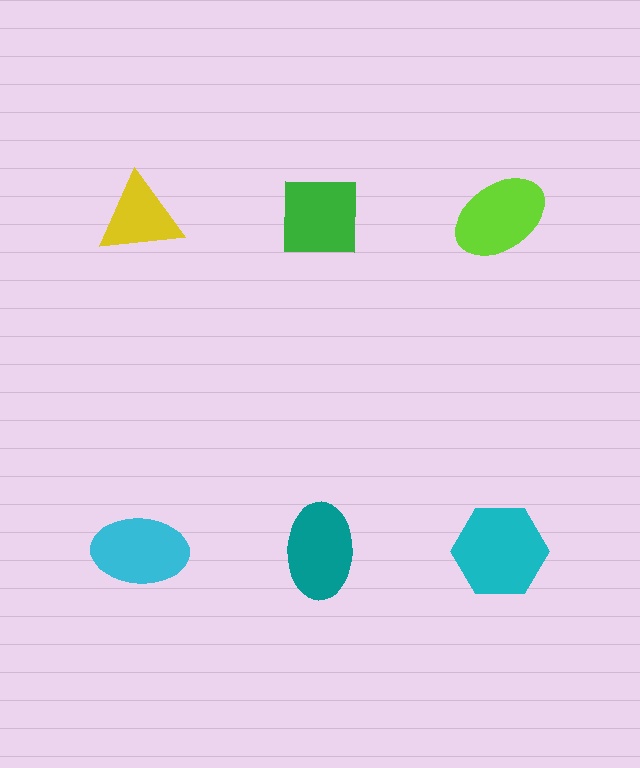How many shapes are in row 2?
3 shapes.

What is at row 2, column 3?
A cyan hexagon.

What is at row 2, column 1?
A cyan ellipse.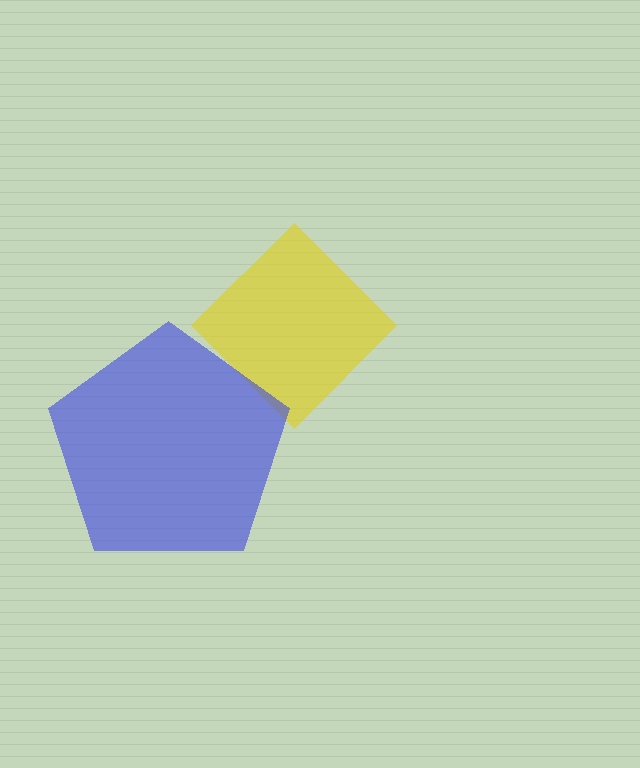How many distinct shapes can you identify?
There are 2 distinct shapes: a yellow diamond, a blue pentagon.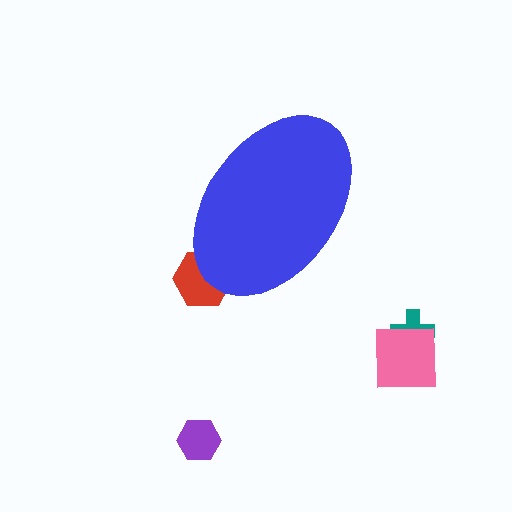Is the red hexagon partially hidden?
Yes, the red hexagon is partially hidden behind the blue ellipse.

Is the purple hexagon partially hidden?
No, the purple hexagon is fully visible.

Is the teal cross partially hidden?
No, the teal cross is fully visible.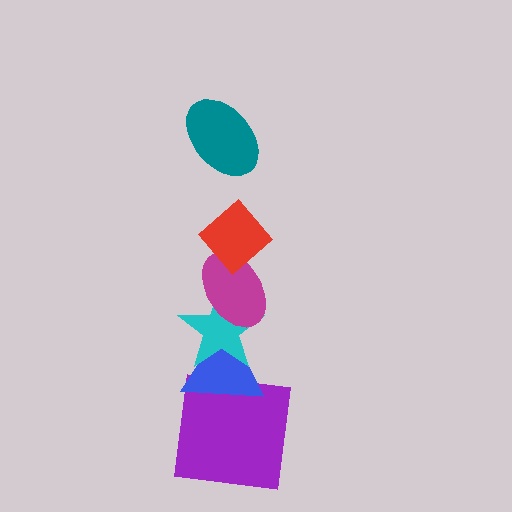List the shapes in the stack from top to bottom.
From top to bottom: the teal ellipse, the red diamond, the magenta ellipse, the cyan star, the blue triangle, the purple square.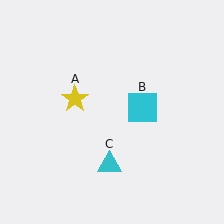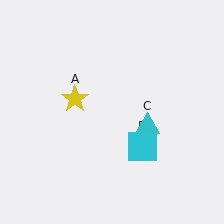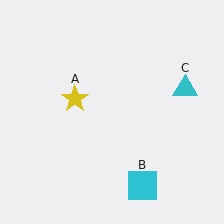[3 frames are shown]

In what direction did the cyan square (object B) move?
The cyan square (object B) moved down.